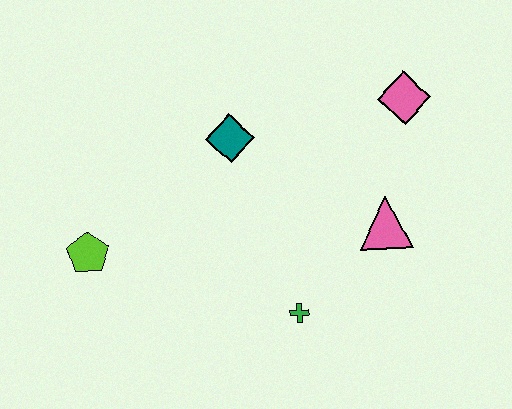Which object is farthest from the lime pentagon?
The pink diamond is farthest from the lime pentagon.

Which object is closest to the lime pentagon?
The teal diamond is closest to the lime pentagon.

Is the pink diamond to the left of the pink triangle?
No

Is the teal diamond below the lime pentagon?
No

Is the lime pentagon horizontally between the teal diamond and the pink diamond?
No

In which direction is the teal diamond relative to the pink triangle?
The teal diamond is to the left of the pink triangle.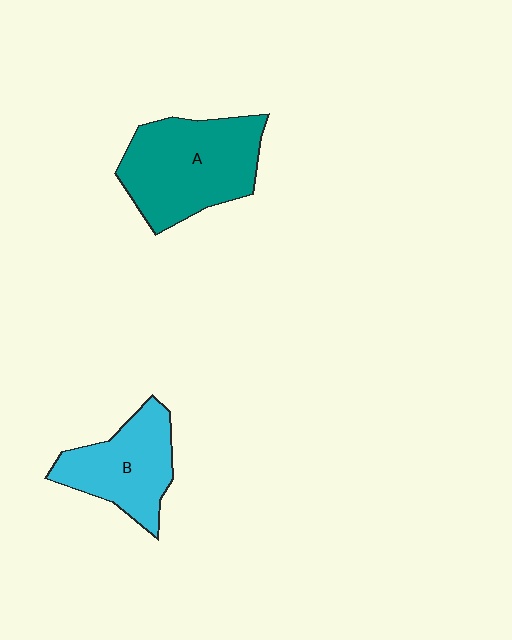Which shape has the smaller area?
Shape B (cyan).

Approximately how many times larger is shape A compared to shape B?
Approximately 1.4 times.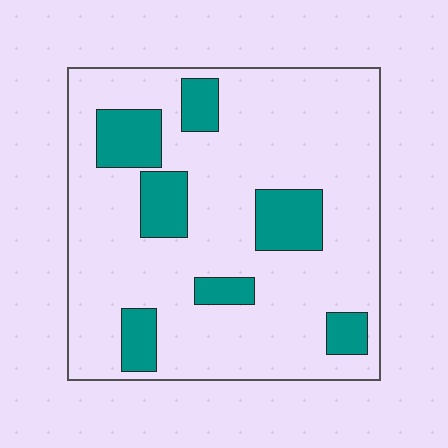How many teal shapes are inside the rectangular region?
7.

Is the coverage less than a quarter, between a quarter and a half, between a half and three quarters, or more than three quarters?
Less than a quarter.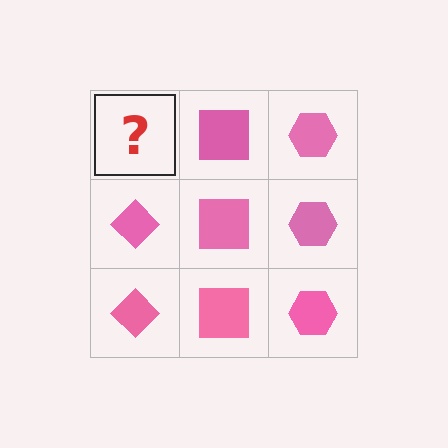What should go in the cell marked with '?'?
The missing cell should contain a pink diamond.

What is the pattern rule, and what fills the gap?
The rule is that each column has a consistent shape. The gap should be filled with a pink diamond.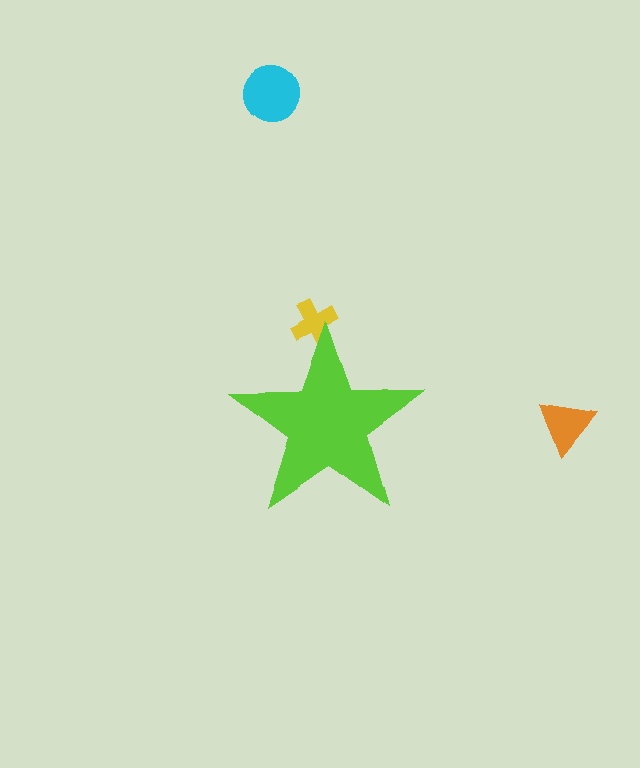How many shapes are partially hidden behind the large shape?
1 shape is partially hidden.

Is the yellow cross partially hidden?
Yes, the yellow cross is partially hidden behind the lime star.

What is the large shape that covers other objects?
A lime star.